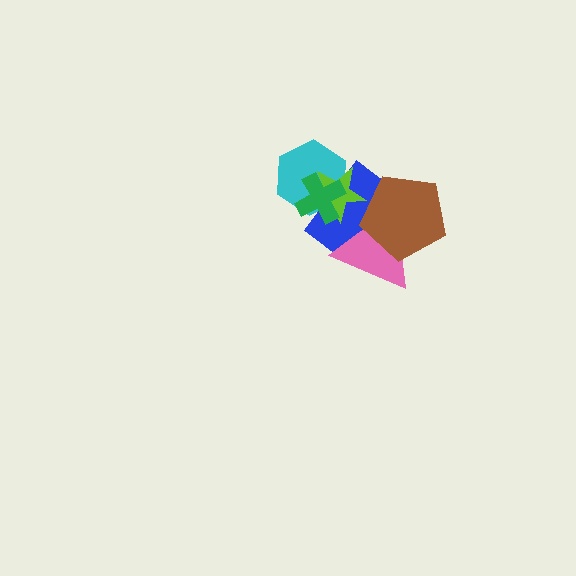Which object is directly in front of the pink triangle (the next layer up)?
The lime star is directly in front of the pink triangle.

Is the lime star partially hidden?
Yes, it is partially covered by another shape.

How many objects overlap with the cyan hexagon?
3 objects overlap with the cyan hexagon.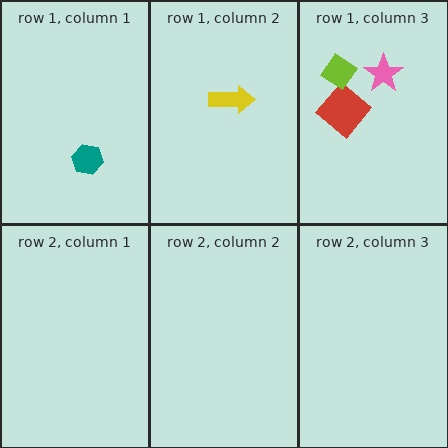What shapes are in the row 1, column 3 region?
The pink star, the red diamond, the lime diamond.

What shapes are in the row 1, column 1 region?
The teal hexagon.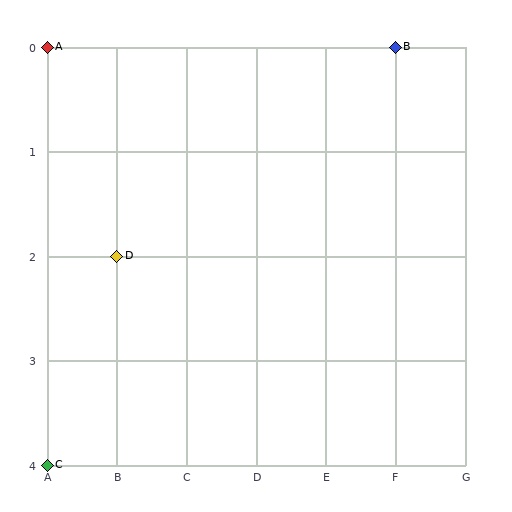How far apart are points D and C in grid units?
Points D and C are 1 column and 2 rows apart (about 2.2 grid units diagonally).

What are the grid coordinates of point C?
Point C is at grid coordinates (A, 4).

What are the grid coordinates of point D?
Point D is at grid coordinates (B, 2).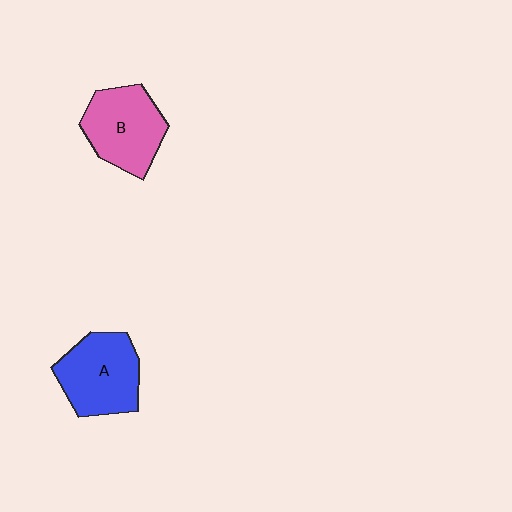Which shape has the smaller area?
Shape B (pink).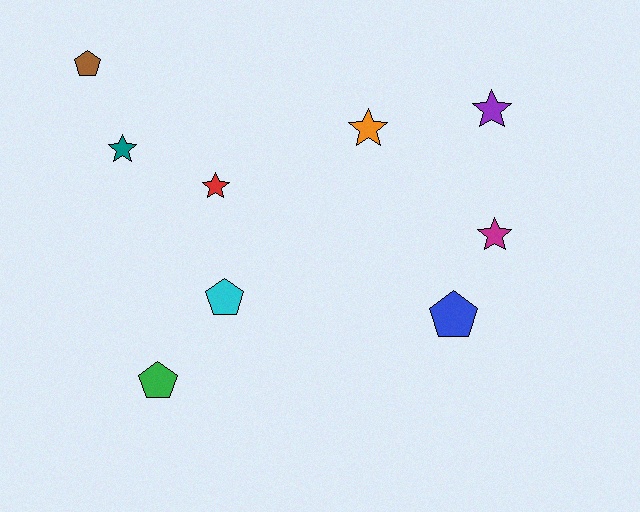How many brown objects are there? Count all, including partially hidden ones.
There is 1 brown object.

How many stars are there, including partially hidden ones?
There are 5 stars.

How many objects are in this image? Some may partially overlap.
There are 9 objects.